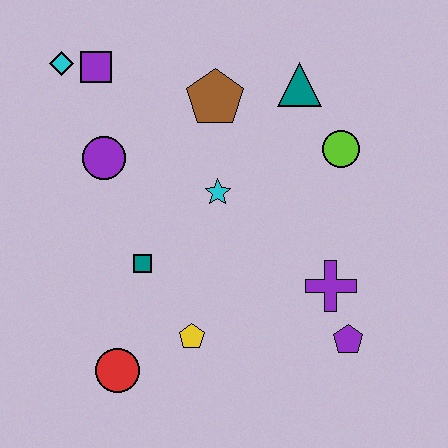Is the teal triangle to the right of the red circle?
Yes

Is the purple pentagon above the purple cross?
No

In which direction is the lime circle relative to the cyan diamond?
The lime circle is to the right of the cyan diamond.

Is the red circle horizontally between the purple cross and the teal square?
No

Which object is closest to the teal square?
The yellow pentagon is closest to the teal square.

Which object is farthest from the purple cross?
The cyan diamond is farthest from the purple cross.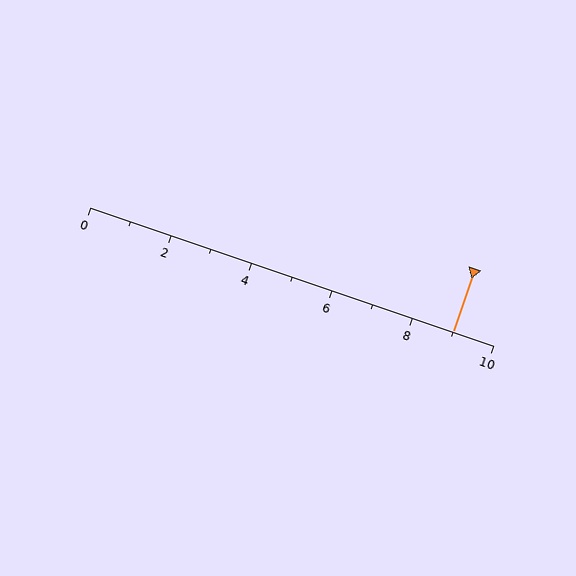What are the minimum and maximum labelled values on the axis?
The axis runs from 0 to 10.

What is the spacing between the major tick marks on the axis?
The major ticks are spaced 2 apart.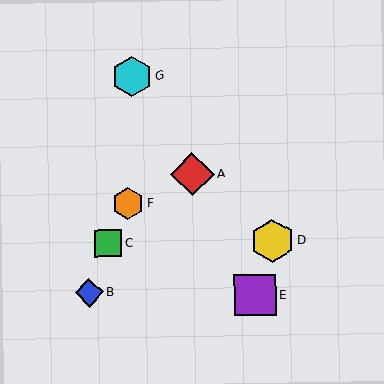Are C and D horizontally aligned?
Yes, both are at y≈243.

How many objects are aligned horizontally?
2 objects (C, D) are aligned horizontally.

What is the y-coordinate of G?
Object G is at y≈76.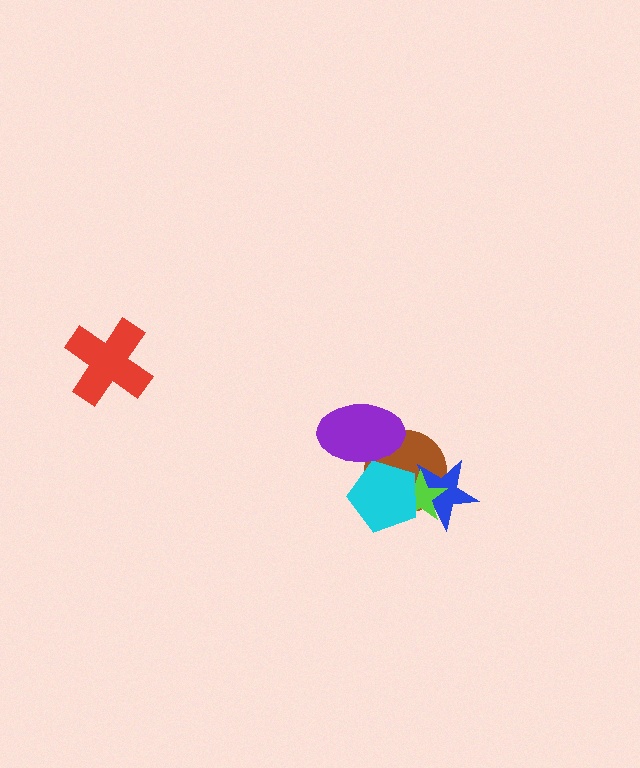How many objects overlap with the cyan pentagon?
4 objects overlap with the cyan pentagon.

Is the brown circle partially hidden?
Yes, it is partially covered by another shape.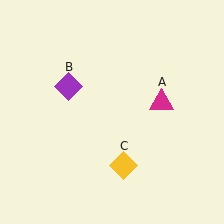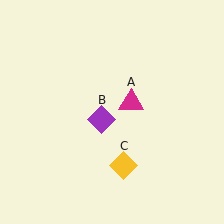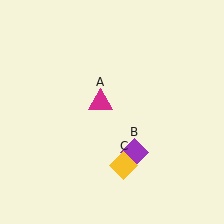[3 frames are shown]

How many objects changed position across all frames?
2 objects changed position: magenta triangle (object A), purple diamond (object B).